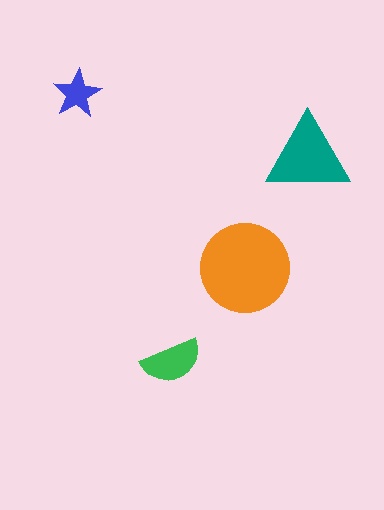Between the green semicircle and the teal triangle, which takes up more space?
The teal triangle.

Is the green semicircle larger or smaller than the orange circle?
Smaller.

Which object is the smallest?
The blue star.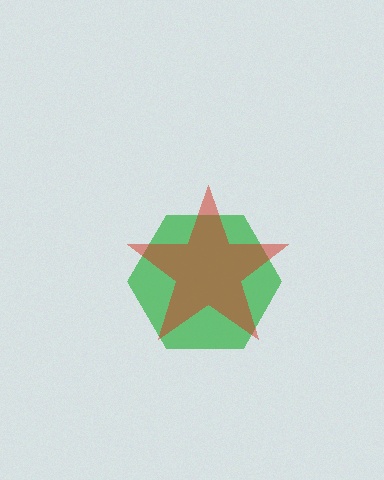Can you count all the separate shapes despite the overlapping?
Yes, there are 2 separate shapes.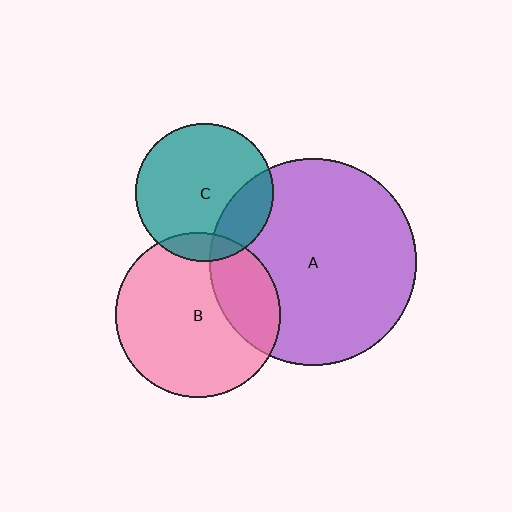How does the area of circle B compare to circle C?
Approximately 1.4 times.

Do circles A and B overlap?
Yes.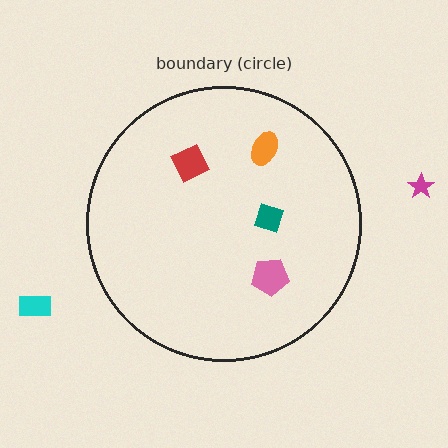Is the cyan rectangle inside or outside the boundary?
Outside.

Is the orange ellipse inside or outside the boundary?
Inside.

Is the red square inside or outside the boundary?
Inside.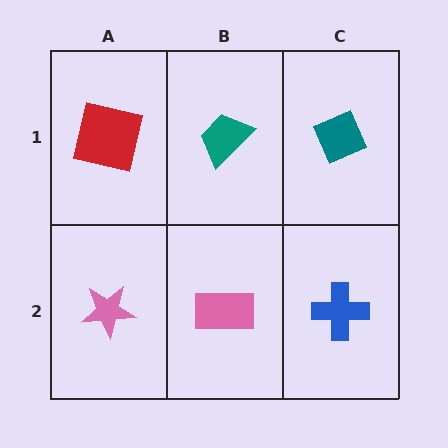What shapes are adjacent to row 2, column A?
A red square (row 1, column A), a pink rectangle (row 2, column B).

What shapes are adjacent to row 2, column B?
A teal trapezoid (row 1, column B), a pink star (row 2, column A), a blue cross (row 2, column C).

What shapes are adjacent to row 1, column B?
A pink rectangle (row 2, column B), a red square (row 1, column A), a teal diamond (row 1, column C).